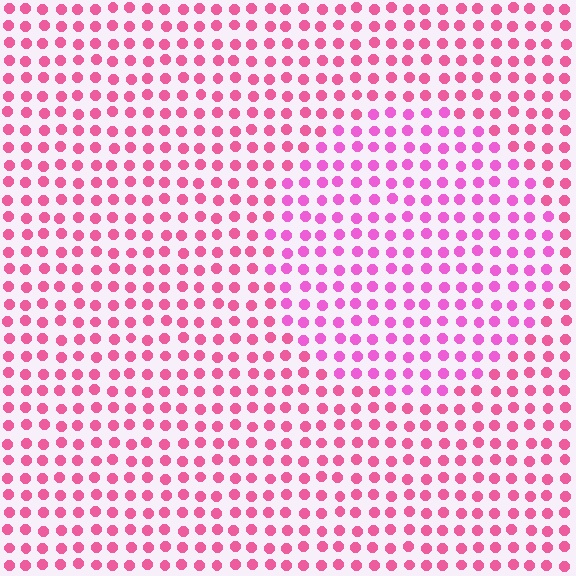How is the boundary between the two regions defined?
The boundary is defined purely by a slight shift in hue (about 23 degrees). Spacing, size, and orientation are identical on both sides.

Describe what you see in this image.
The image is filled with small pink elements in a uniform arrangement. A circle-shaped region is visible where the elements are tinted to a slightly different hue, forming a subtle color boundary.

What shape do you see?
I see a circle.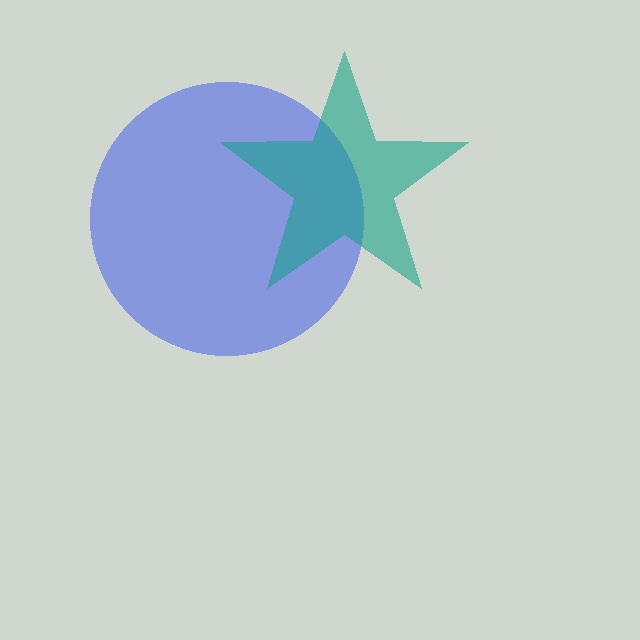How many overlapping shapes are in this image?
There are 2 overlapping shapes in the image.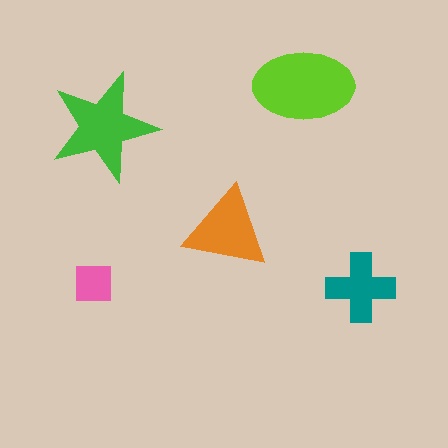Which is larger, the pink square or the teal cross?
The teal cross.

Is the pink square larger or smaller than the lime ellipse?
Smaller.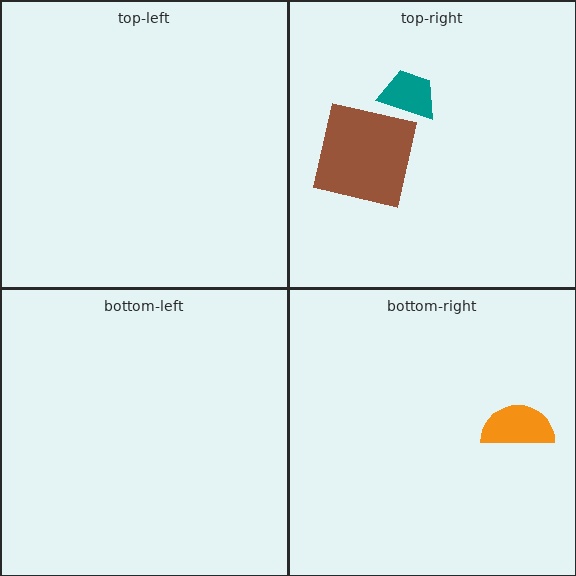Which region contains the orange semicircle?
The bottom-right region.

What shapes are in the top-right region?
The teal trapezoid, the brown square.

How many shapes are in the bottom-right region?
1.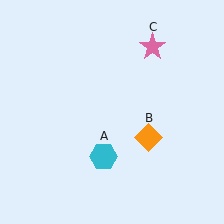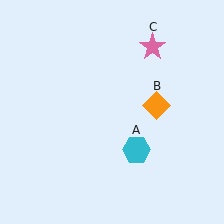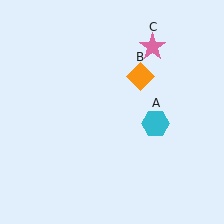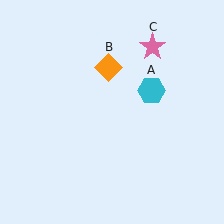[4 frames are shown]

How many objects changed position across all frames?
2 objects changed position: cyan hexagon (object A), orange diamond (object B).